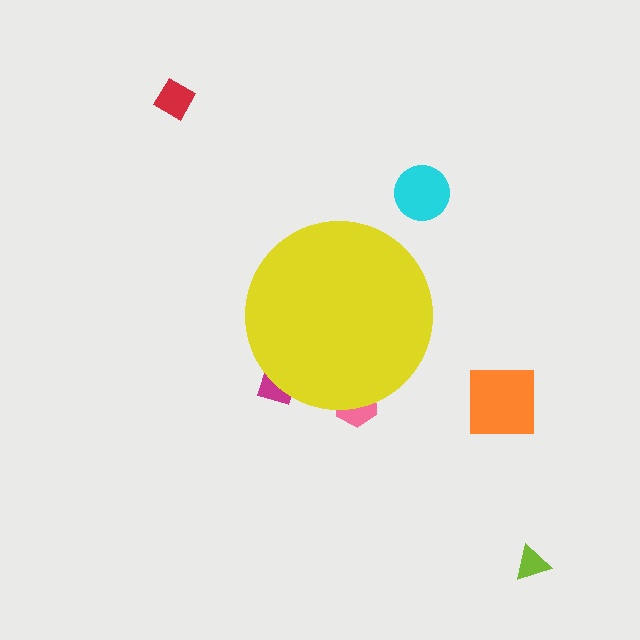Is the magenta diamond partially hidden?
Yes, the magenta diamond is partially hidden behind the yellow circle.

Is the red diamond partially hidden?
No, the red diamond is fully visible.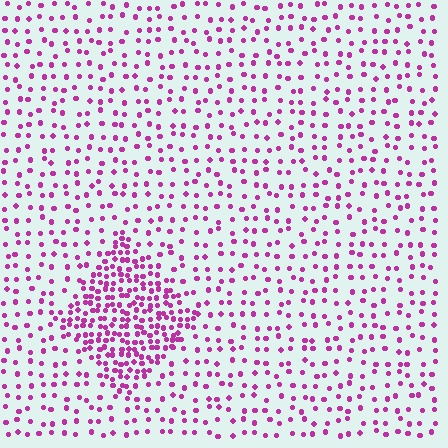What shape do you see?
I see a diamond.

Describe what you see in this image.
The image contains small magenta elements arranged at two different densities. A diamond-shaped region is visible where the elements are more densely packed than the surrounding area.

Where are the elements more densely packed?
The elements are more densely packed inside the diamond boundary.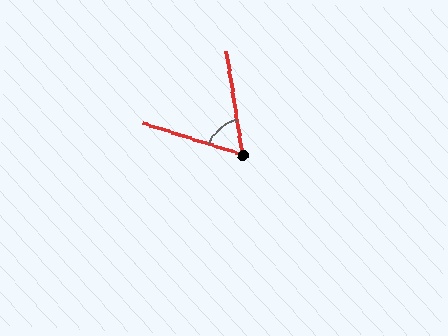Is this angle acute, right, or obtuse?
It is acute.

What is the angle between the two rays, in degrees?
Approximately 63 degrees.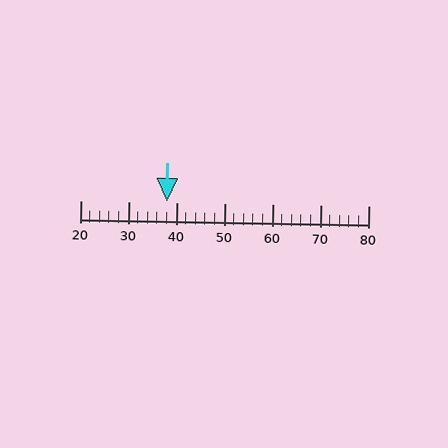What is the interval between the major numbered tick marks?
The major tick marks are spaced 10 units apart.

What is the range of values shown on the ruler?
The ruler shows values from 20 to 80.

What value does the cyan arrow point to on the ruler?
The cyan arrow points to approximately 38.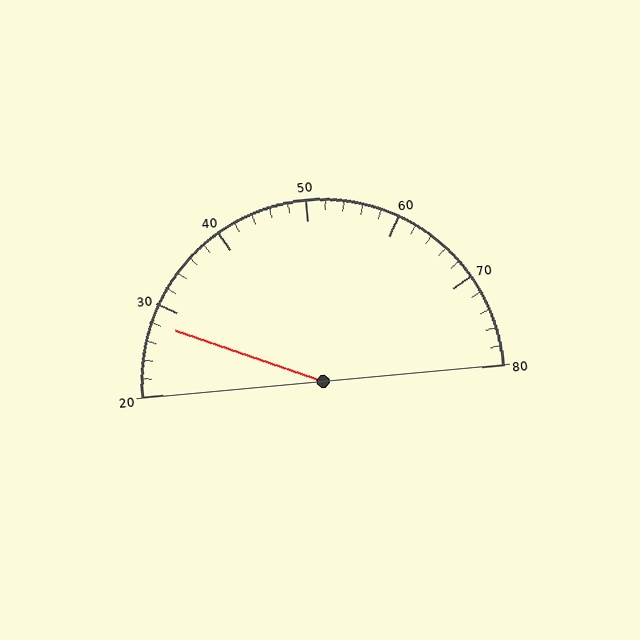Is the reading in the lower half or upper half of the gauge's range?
The reading is in the lower half of the range (20 to 80).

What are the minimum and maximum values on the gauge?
The gauge ranges from 20 to 80.